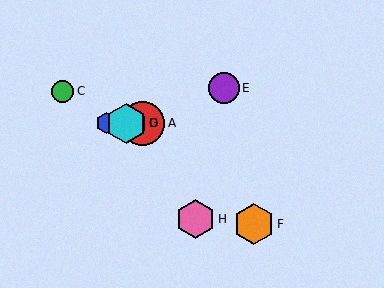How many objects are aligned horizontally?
4 objects (A, B, D, G) are aligned horizontally.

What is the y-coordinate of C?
Object C is at y≈91.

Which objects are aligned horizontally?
Objects A, B, D, G are aligned horizontally.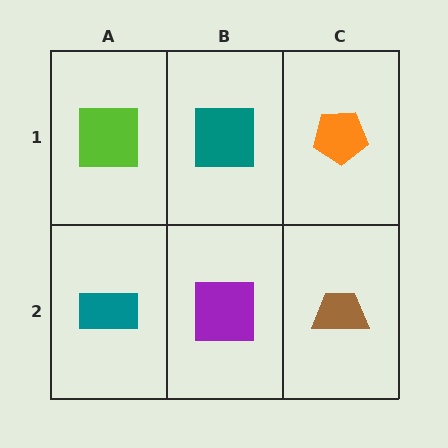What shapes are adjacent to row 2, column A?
A lime square (row 1, column A), a purple square (row 2, column B).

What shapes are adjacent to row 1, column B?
A purple square (row 2, column B), a lime square (row 1, column A), an orange pentagon (row 1, column C).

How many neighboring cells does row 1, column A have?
2.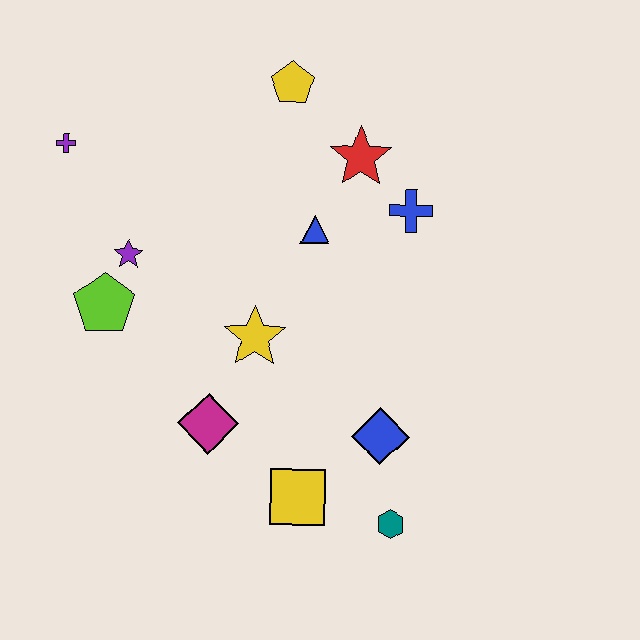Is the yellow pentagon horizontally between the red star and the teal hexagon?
No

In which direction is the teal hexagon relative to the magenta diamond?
The teal hexagon is to the right of the magenta diamond.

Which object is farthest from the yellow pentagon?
The teal hexagon is farthest from the yellow pentagon.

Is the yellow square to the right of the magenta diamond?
Yes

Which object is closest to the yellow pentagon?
The red star is closest to the yellow pentagon.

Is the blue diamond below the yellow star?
Yes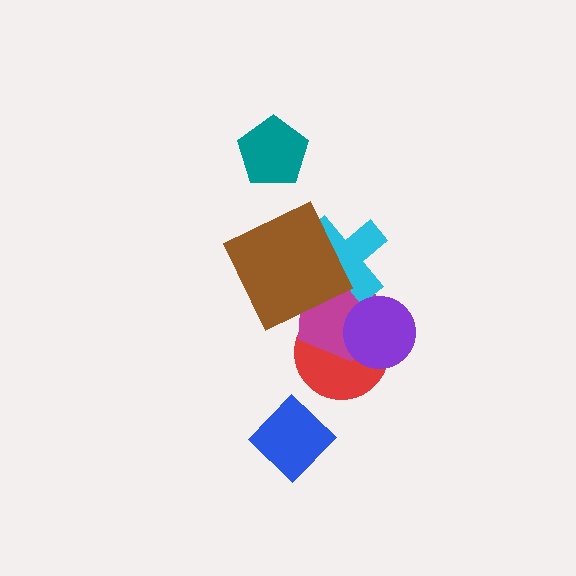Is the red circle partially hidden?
Yes, it is partially covered by another shape.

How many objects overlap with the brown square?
2 objects overlap with the brown square.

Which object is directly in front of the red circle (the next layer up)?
The magenta pentagon is directly in front of the red circle.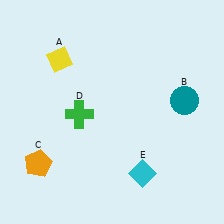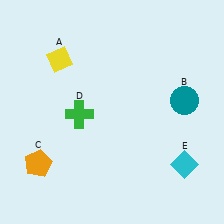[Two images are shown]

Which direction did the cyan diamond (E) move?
The cyan diamond (E) moved right.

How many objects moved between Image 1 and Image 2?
1 object moved between the two images.